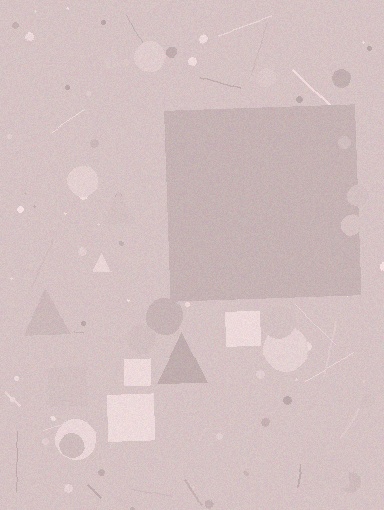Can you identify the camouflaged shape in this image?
The camouflaged shape is a square.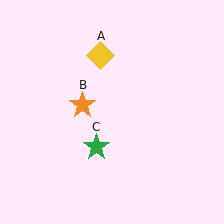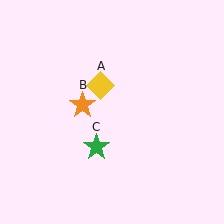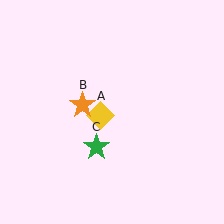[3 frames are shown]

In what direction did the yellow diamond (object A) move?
The yellow diamond (object A) moved down.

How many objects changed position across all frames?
1 object changed position: yellow diamond (object A).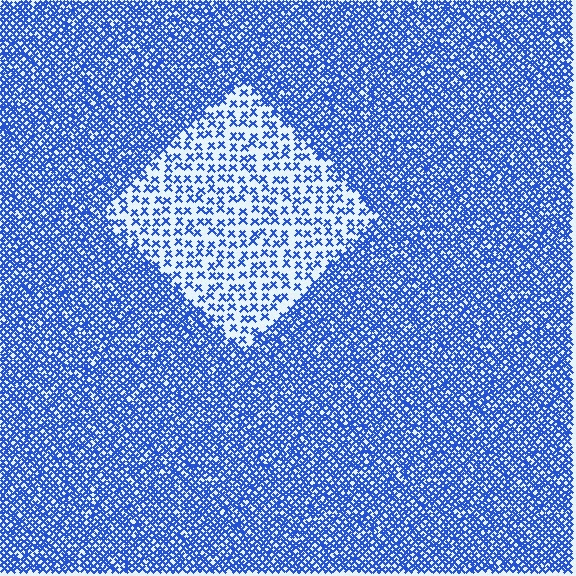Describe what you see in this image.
The image contains small blue elements arranged at two different densities. A diamond-shaped region is visible where the elements are less densely packed than the surrounding area.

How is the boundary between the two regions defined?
The boundary is defined by a change in element density (approximately 2.6x ratio). All elements are the same color, size, and shape.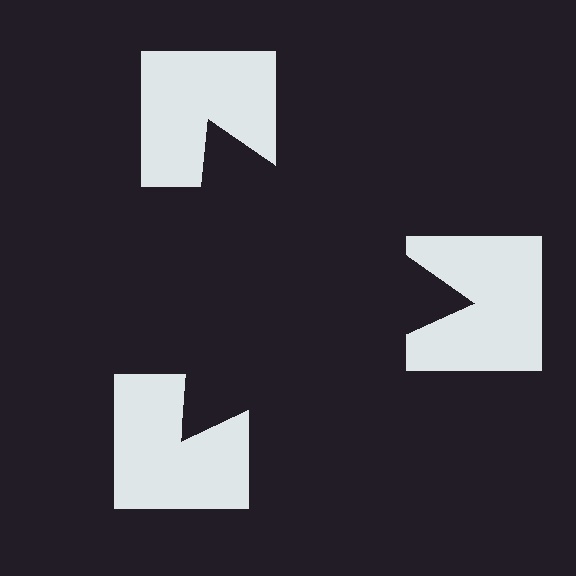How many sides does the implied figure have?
3 sides.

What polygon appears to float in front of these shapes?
An illusory triangle — its edges are inferred from the aligned wedge cuts in the notched squares, not physically drawn.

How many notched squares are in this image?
There are 3 — one at each vertex of the illusory triangle.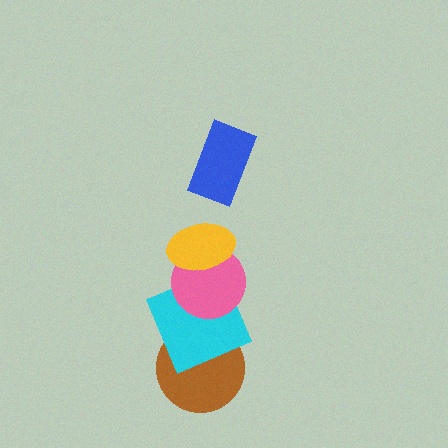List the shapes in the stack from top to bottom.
From top to bottom: the blue rectangle, the yellow ellipse, the pink circle, the cyan square, the brown circle.